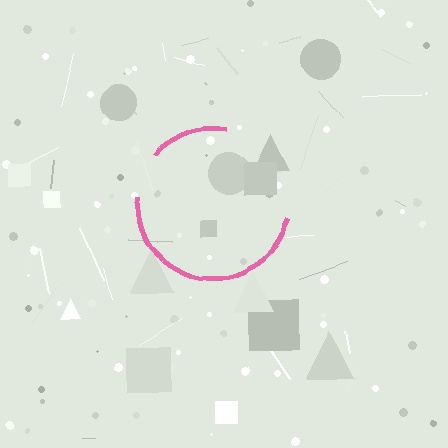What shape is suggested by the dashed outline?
The dashed outline suggests a circle.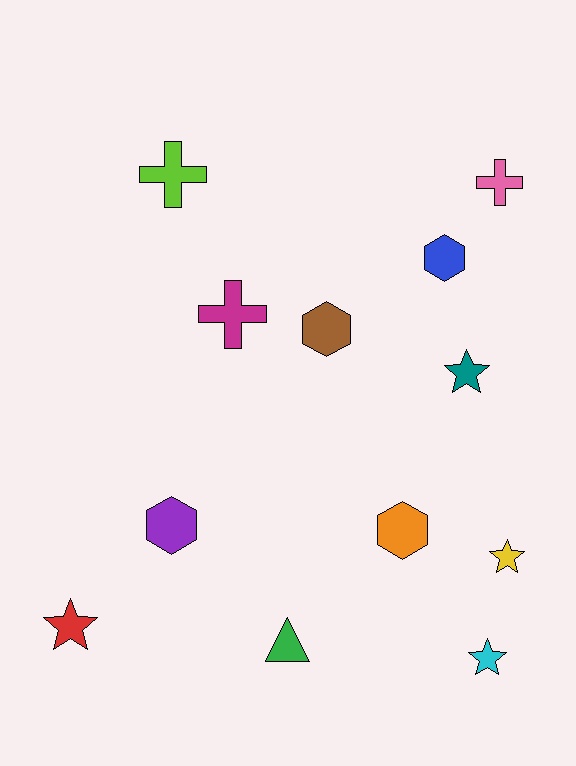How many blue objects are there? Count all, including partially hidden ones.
There is 1 blue object.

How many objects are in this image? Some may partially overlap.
There are 12 objects.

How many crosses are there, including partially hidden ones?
There are 3 crosses.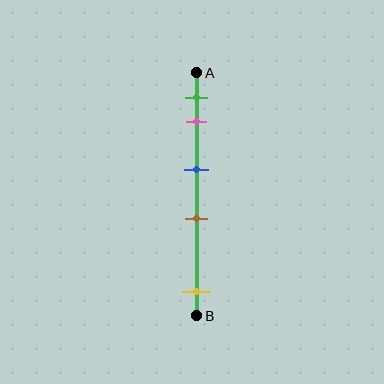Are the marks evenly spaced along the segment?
No, the marks are not evenly spaced.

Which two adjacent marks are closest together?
The green and pink marks are the closest adjacent pair.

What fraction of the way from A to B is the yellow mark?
The yellow mark is approximately 90% (0.9) of the way from A to B.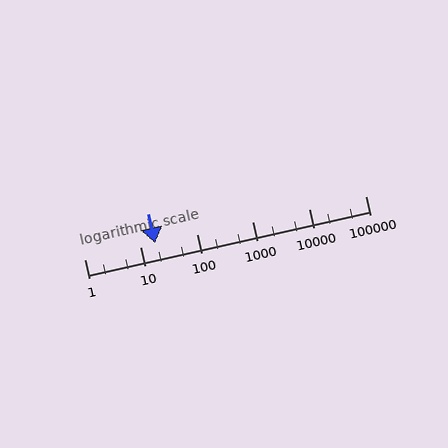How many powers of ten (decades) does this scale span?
The scale spans 5 decades, from 1 to 100000.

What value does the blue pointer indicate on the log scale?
The pointer indicates approximately 18.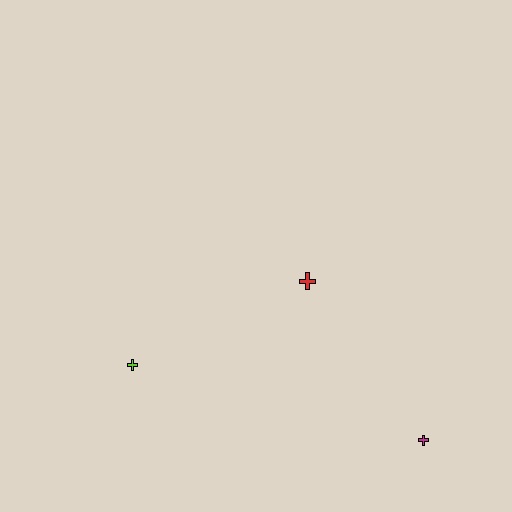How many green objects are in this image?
There are no green objects.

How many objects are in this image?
There are 3 objects.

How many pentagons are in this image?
There are no pentagons.